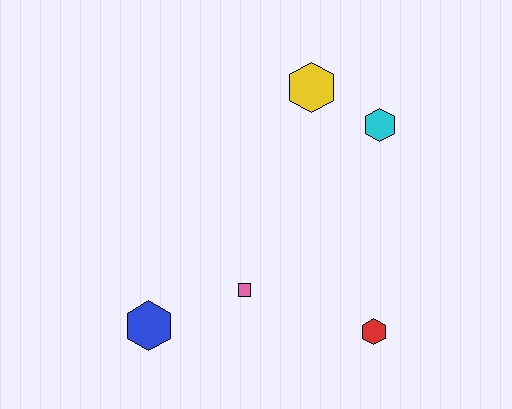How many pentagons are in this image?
There are no pentagons.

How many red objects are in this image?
There is 1 red object.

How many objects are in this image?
There are 5 objects.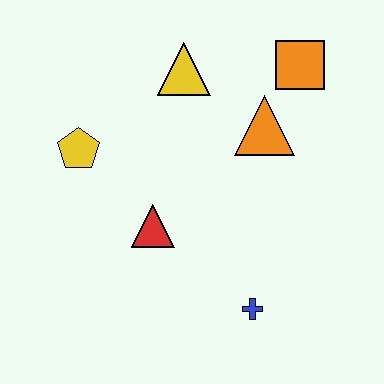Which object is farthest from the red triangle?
The orange square is farthest from the red triangle.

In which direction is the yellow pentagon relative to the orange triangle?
The yellow pentagon is to the left of the orange triangle.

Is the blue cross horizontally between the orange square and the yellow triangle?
Yes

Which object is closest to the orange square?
The orange triangle is closest to the orange square.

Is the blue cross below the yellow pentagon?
Yes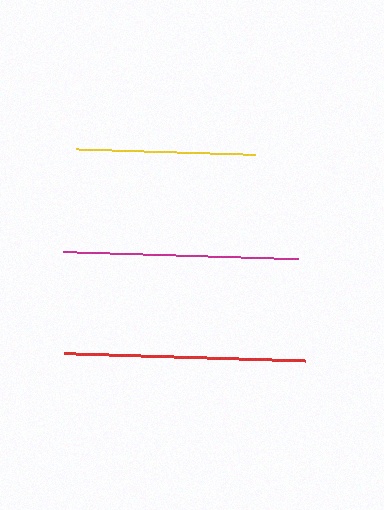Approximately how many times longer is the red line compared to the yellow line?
The red line is approximately 1.3 times the length of the yellow line.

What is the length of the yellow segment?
The yellow segment is approximately 179 pixels long.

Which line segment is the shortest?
The yellow line is the shortest at approximately 179 pixels.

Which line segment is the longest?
The red line is the longest at approximately 241 pixels.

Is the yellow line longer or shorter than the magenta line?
The magenta line is longer than the yellow line.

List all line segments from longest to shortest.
From longest to shortest: red, magenta, yellow.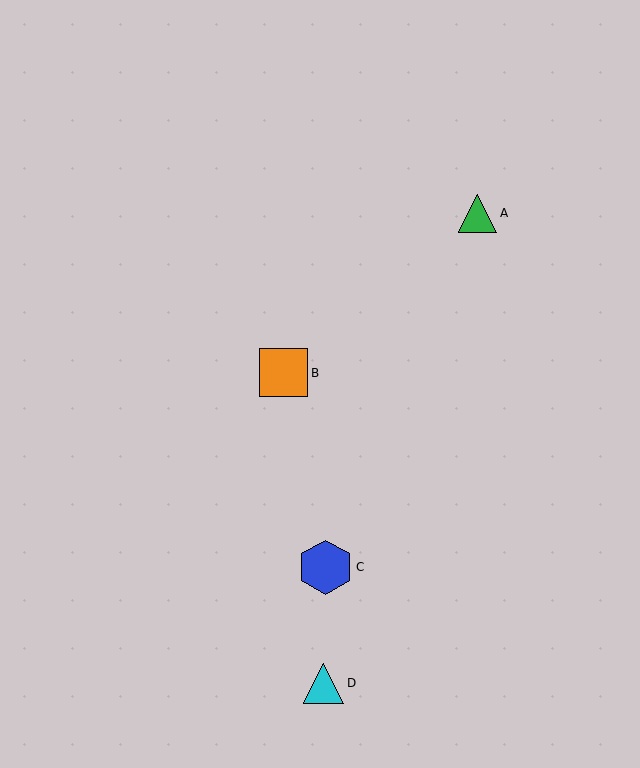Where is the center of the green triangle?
The center of the green triangle is at (478, 213).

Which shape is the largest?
The blue hexagon (labeled C) is the largest.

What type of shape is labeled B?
Shape B is an orange square.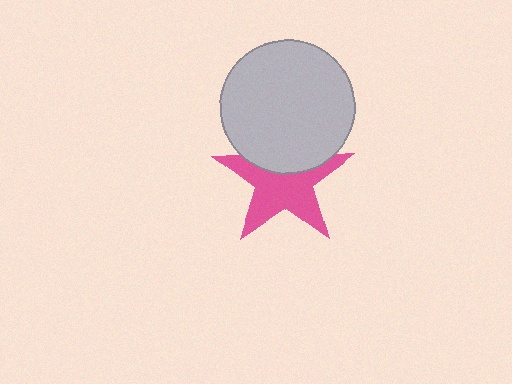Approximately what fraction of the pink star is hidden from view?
Roughly 34% of the pink star is hidden behind the light gray circle.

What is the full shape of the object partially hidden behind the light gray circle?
The partially hidden object is a pink star.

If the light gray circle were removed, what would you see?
You would see the complete pink star.